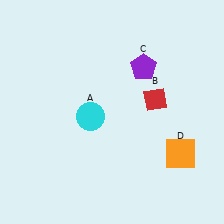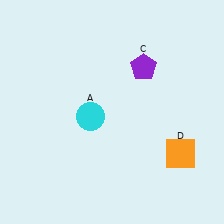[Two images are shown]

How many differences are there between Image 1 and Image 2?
There is 1 difference between the two images.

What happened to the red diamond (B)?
The red diamond (B) was removed in Image 2. It was in the top-right area of Image 1.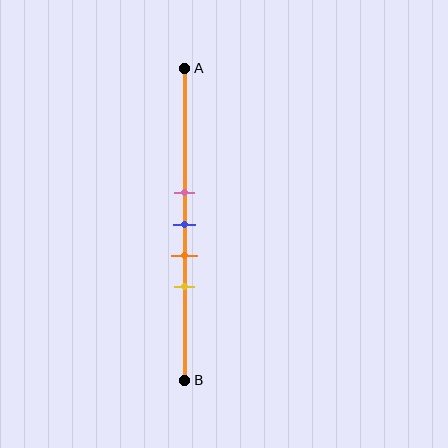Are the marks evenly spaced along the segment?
Yes, the marks are approximately evenly spaced.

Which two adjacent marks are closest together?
The pink and blue marks are the closest adjacent pair.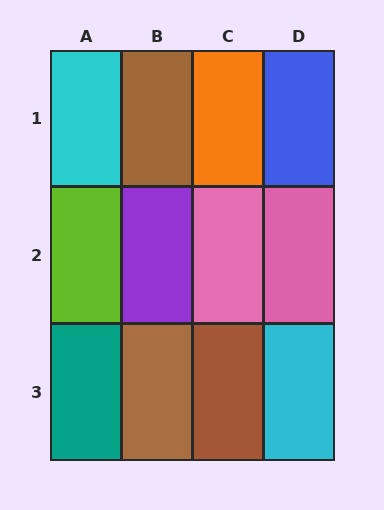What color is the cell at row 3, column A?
Teal.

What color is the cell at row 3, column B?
Brown.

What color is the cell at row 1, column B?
Brown.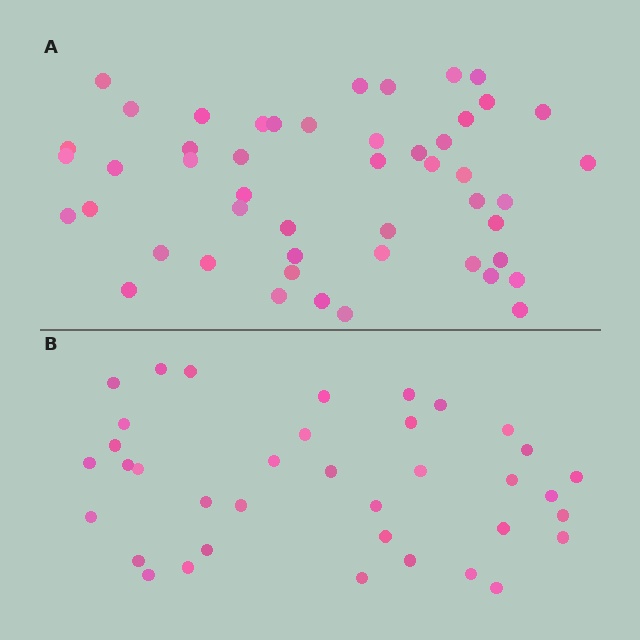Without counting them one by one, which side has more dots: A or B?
Region A (the top region) has more dots.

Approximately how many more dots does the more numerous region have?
Region A has roughly 12 or so more dots than region B.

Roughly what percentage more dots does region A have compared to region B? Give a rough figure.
About 30% more.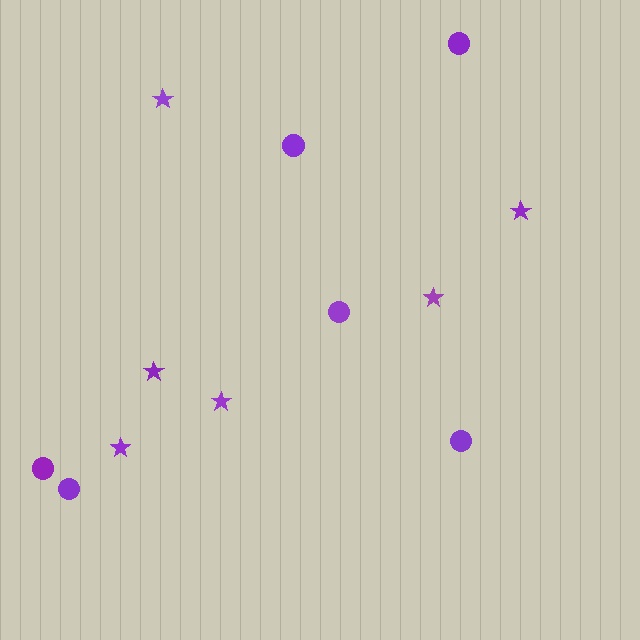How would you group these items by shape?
There are 2 groups: one group of circles (6) and one group of stars (6).